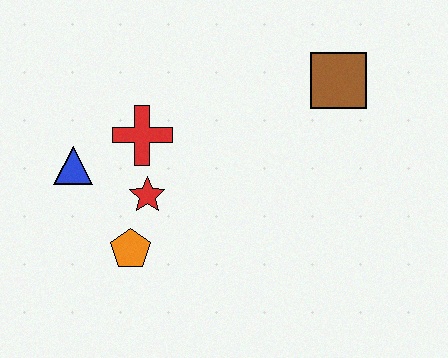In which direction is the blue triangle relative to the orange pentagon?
The blue triangle is above the orange pentagon.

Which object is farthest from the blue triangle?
The brown square is farthest from the blue triangle.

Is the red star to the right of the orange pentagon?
Yes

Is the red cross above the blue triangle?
Yes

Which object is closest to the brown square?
The red cross is closest to the brown square.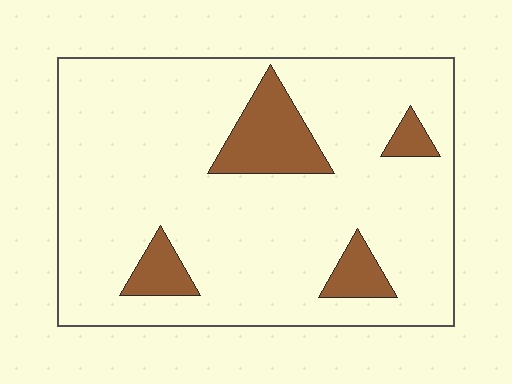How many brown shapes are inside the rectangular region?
4.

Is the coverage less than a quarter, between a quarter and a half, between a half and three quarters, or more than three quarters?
Less than a quarter.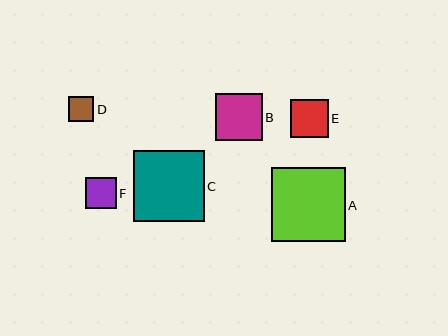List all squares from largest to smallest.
From largest to smallest: A, C, B, E, F, D.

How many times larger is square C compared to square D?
Square C is approximately 2.8 times the size of square D.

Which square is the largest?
Square A is the largest with a size of approximately 74 pixels.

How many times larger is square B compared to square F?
Square B is approximately 1.5 times the size of square F.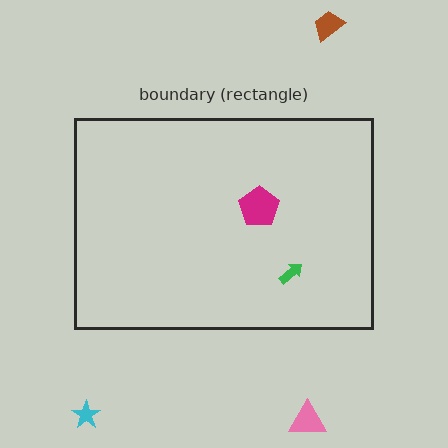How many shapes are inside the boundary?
2 inside, 3 outside.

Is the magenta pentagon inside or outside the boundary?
Inside.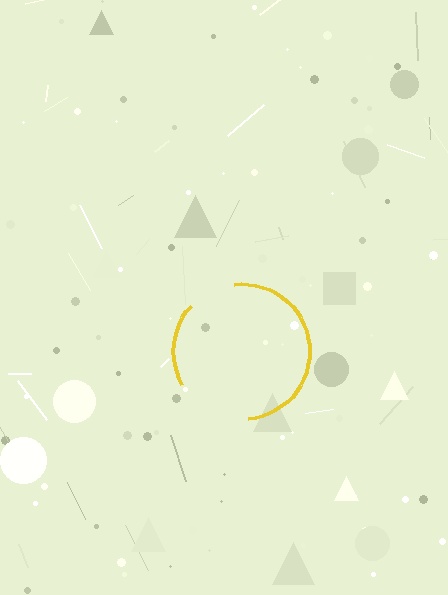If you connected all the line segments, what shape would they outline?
They would outline a circle.